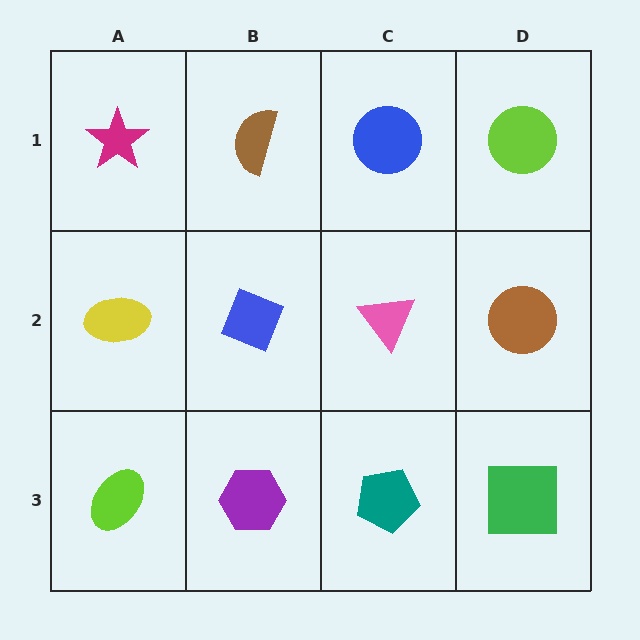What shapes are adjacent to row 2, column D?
A lime circle (row 1, column D), a green square (row 3, column D), a pink triangle (row 2, column C).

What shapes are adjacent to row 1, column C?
A pink triangle (row 2, column C), a brown semicircle (row 1, column B), a lime circle (row 1, column D).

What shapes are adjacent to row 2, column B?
A brown semicircle (row 1, column B), a purple hexagon (row 3, column B), a yellow ellipse (row 2, column A), a pink triangle (row 2, column C).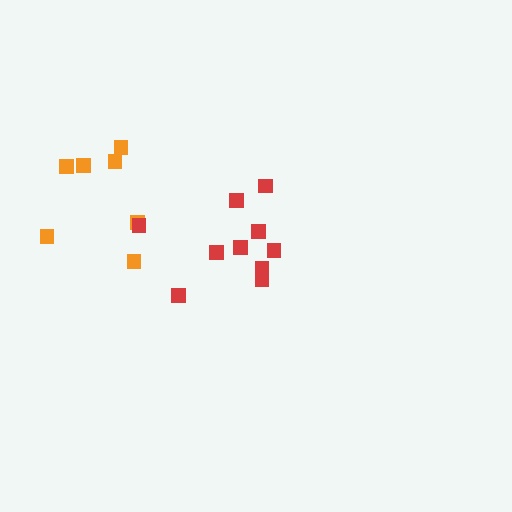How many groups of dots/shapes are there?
There are 2 groups.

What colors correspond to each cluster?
The clusters are colored: orange, red.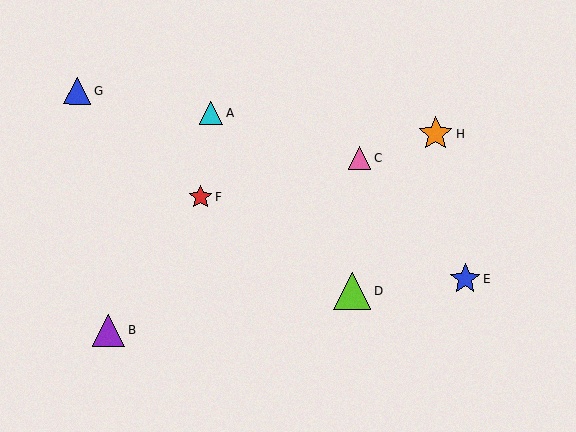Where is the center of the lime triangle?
The center of the lime triangle is at (352, 291).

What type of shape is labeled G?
Shape G is a blue triangle.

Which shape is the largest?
The lime triangle (labeled D) is the largest.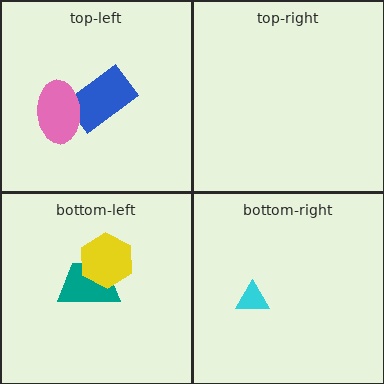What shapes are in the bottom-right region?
The cyan triangle.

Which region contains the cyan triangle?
The bottom-right region.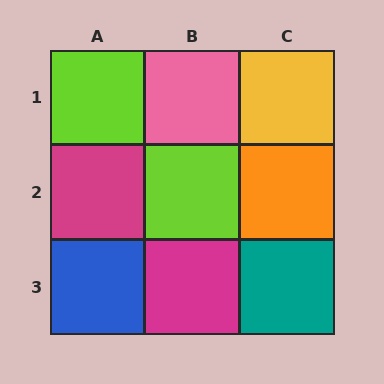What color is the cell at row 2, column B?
Lime.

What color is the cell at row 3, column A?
Blue.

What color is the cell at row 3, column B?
Magenta.